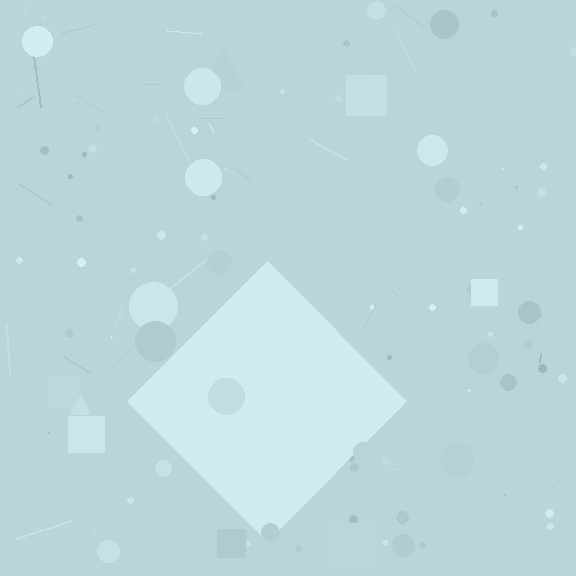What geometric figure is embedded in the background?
A diamond is embedded in the background.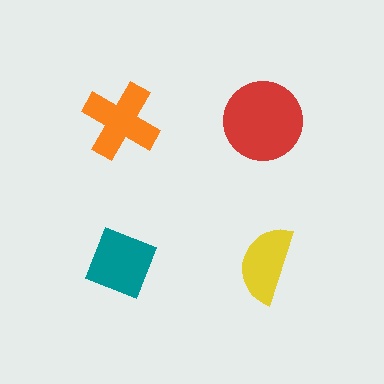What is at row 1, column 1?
An orange cross.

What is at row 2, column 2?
A yellow semicircle.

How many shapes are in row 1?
2 shapes.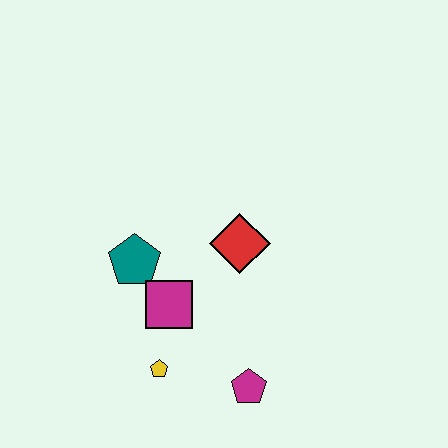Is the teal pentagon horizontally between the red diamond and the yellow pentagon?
No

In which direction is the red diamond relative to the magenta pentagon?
The red diamond is above the magenta pentagon.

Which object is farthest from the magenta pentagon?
The teal pentagon is farthest from the magenta pentagon.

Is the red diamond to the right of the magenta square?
Yes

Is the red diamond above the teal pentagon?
Yes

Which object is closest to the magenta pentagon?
The yellow pentagon is closest to the magenta pentagon.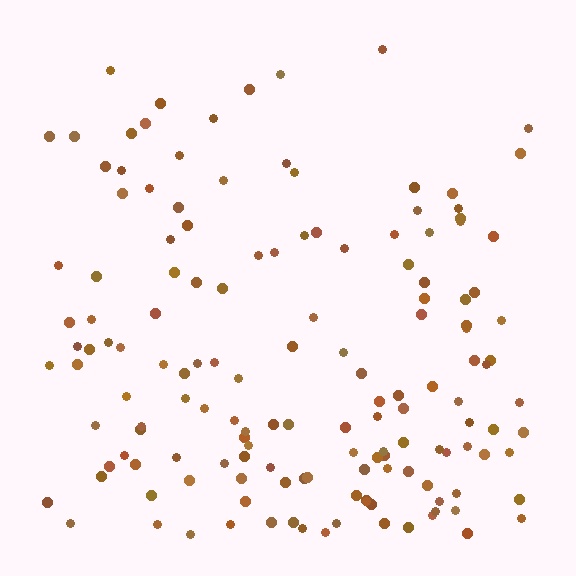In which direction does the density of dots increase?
From top to bottom, with the bottom side densest.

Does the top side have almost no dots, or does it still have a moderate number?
Still a moderate number, just noticeably fewer than the bottom.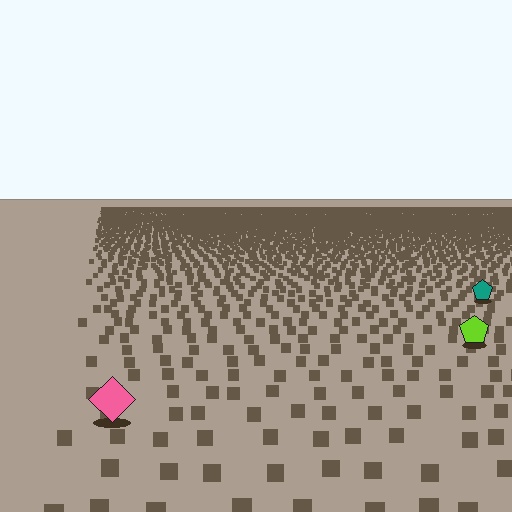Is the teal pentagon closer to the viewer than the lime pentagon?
No. The lime pentagon is closer — you can tell from the texture gradient: the ground texture is coarser near it.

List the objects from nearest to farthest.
From nearest to farthest: the pink diamond, the lime pentagon, the teal pentagon.